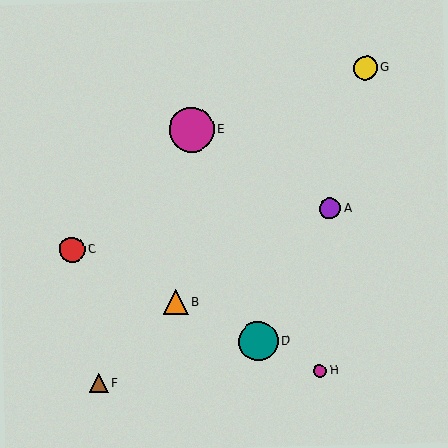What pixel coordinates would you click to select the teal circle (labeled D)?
Click at (258, 341) to select the teal circle D.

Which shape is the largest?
The magenta circle (labeled E) is the largest.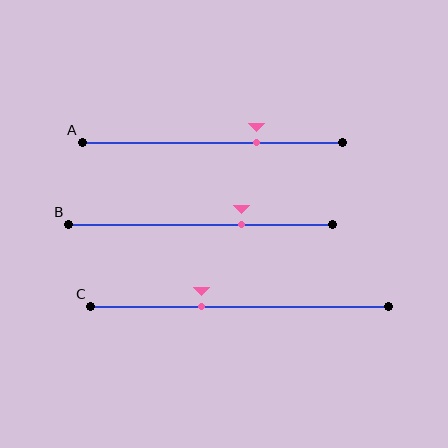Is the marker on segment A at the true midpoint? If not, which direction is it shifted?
No, the marker on segment A is shifted to the right by about 17% of the segment length.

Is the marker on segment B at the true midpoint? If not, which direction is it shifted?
No, the marker on segment B is shifted to the right by about 16% of the segment length.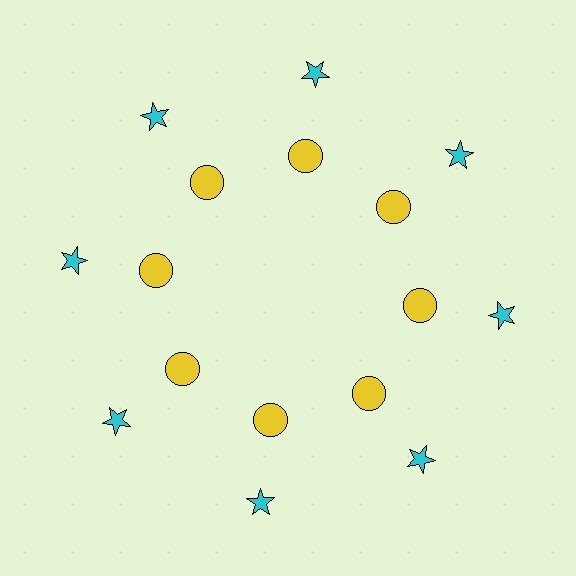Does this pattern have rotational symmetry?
Yes, this pattern has 8-fold rotational symmetry. It looks the same after rotating 45 degrees around the center.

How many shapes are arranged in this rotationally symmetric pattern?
There are 16 shapes, arranged in 8 groups of 2.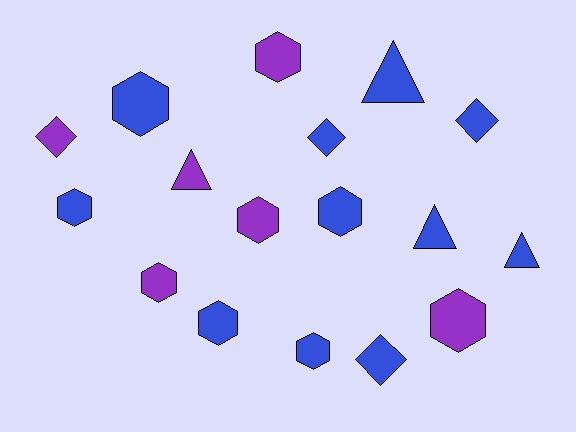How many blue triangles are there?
There are 3 blue triangles.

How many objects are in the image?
There are 17 objects.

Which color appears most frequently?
Blue, with 11 objects.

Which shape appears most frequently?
Hexagon, with 9 objects.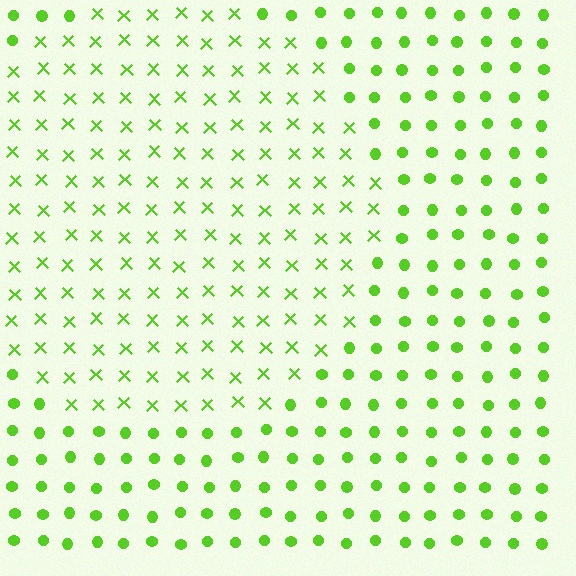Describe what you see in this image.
The image is filled with small lime elements arranged in a uniform grid. A circle-shaped region contains X marks, while the surrounding area contains circles. The boundary is defined purely by the change in element shape.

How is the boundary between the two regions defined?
The boundary is defined by a change in element shape: X marks inside vs. circles outside. All elements share the same color and spacing.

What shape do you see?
I see a circle.